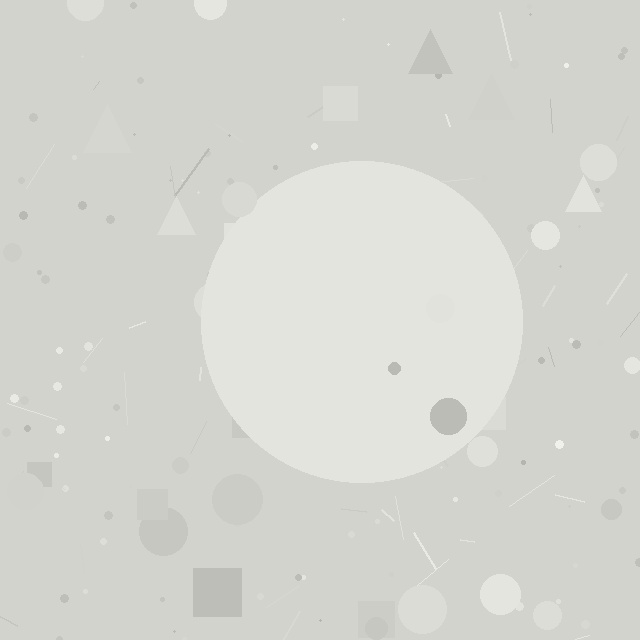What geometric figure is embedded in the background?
A circle is embedded in the background.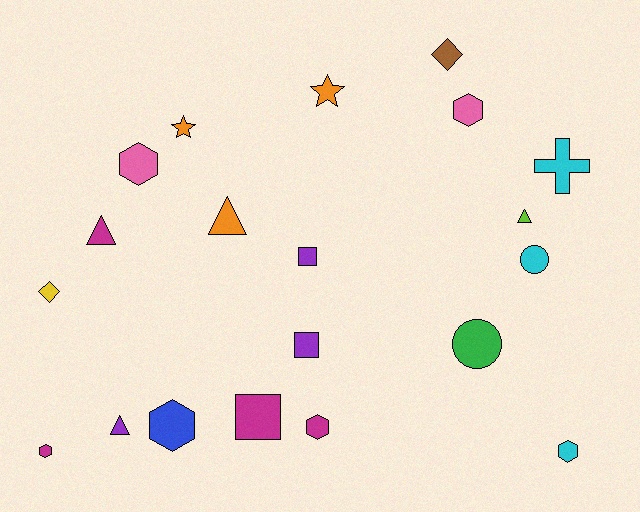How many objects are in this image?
There are 20 objects.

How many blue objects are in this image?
There is 1 blue object.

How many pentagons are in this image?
There are no pentagons.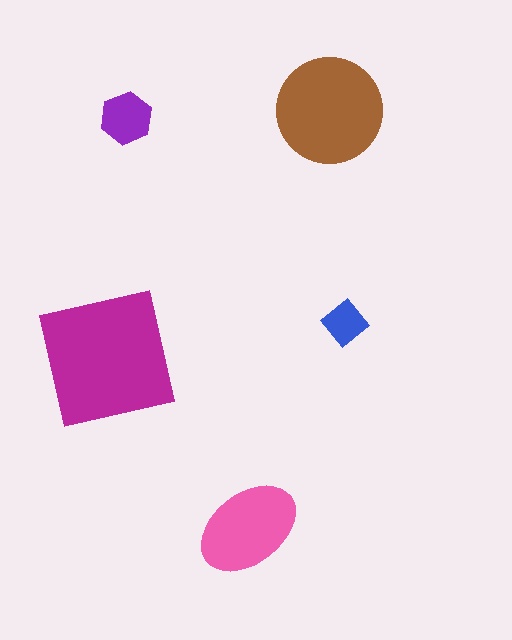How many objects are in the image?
There are 5 objects in the image.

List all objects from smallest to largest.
The blue diamond, the purple hexagon, the pink ellipse, the brown circle, the magenta square.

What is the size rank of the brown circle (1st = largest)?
2nd.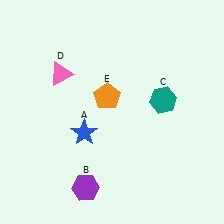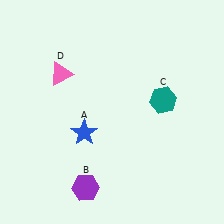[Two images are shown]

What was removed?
The orange pentagon (E) was removed in Image 2.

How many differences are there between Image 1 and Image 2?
There is 1 difference between the two images.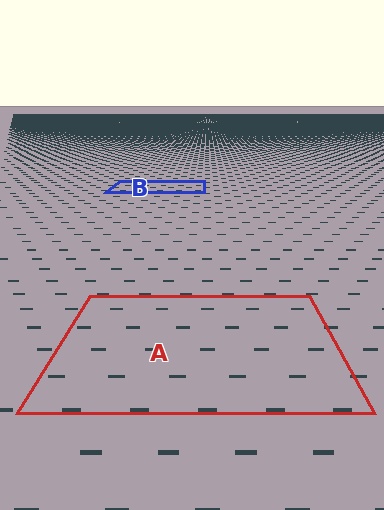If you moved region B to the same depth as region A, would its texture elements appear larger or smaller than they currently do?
They would appear larger. At a closer depth, the same texture elements are projected at a bigger on-screen size.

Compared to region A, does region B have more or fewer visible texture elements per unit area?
Region B has more texture elements per unit area — they are packed more densely because it is farther away.